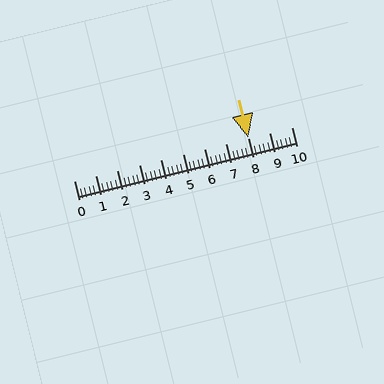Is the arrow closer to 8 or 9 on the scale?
The arrow is closer to 8.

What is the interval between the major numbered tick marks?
The major tick marks are spaced 1 units apart.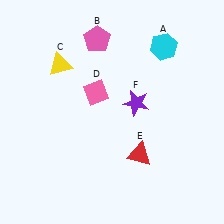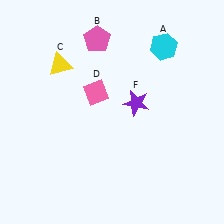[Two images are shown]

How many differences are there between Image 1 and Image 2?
There is 1 difference between the two images.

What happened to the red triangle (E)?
The red triangle (E) was removed in Image 2. It was in the bottom-right area of Image 1.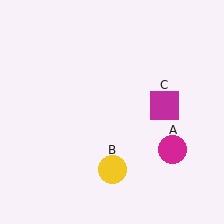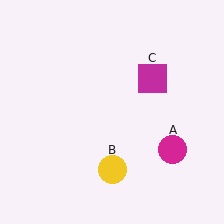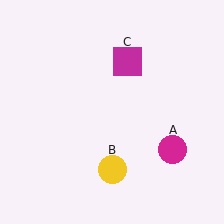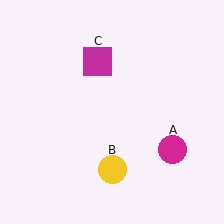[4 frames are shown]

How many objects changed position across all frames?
1 object changed position: magenta square (object C).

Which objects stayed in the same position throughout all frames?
Magenta circle (object A) and yellow circle (object B) remained stationary.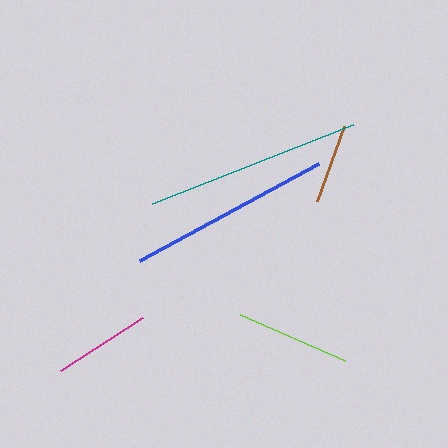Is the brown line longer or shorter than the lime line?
The lime line is longer than the brown line.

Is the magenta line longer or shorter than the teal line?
The teal line is longer than the magenta line.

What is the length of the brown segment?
The brown segment is approximately 80 pixels long.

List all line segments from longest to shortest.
From longest to shortest: teal, blue, lime, magenta, brown.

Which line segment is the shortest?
The brown line is the shortest at approximately 80 pixels.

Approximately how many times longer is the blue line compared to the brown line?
The blue line is approximately 2.6 times the length of the brown line.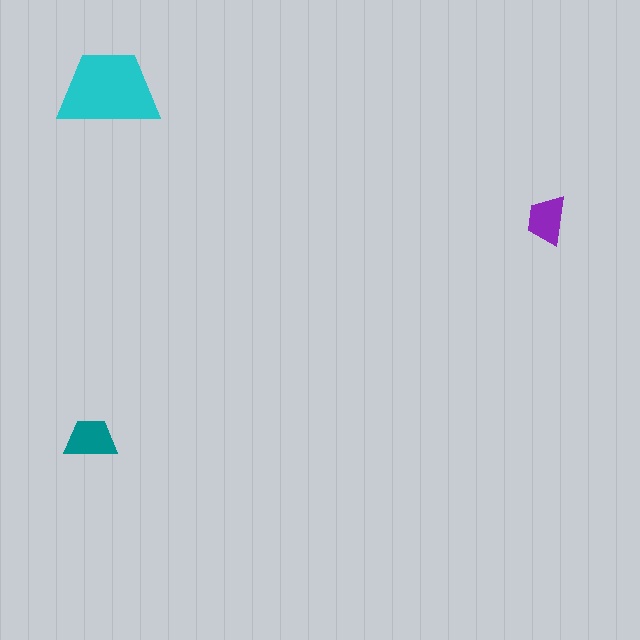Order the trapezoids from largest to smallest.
the cyan one, the teal one, the purple one.